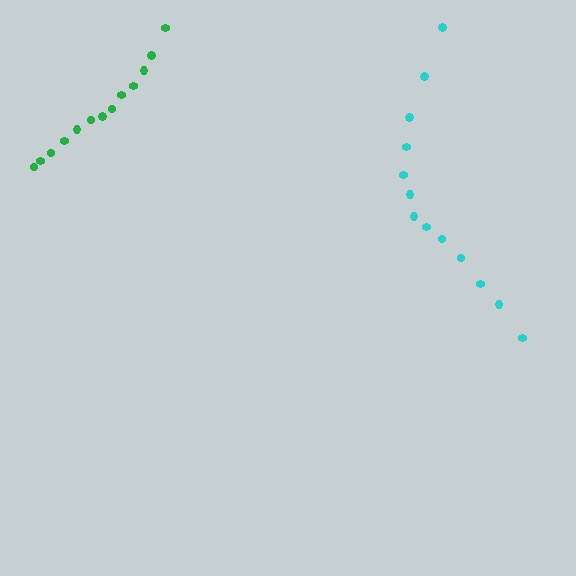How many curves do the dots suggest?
There are 2 distinct paths.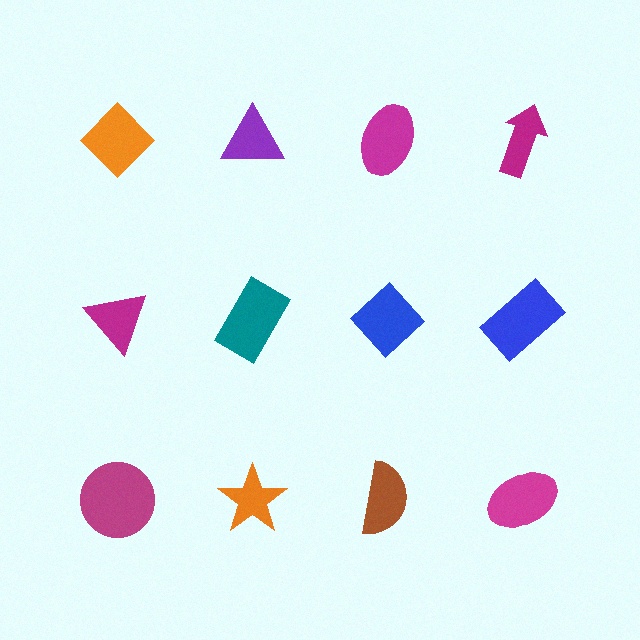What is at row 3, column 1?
A magenta circle.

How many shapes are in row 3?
4 shapes.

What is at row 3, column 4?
A magenta ellipse.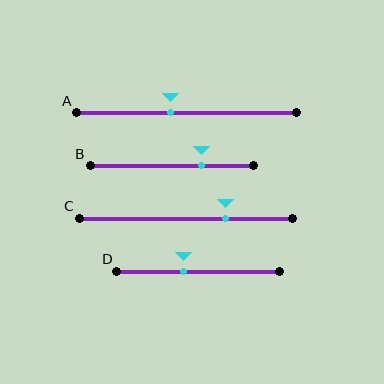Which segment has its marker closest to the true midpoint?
Segment A has its marker closest to the true midpoint.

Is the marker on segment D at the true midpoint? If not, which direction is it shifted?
No, the marker on segment D is shifted to the left by about 9% of the segment length.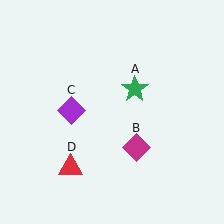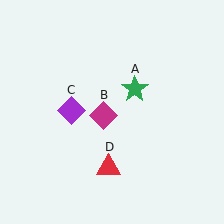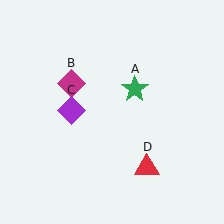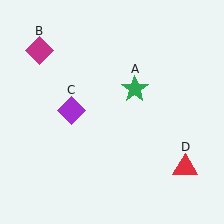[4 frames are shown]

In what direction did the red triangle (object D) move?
The red triangle (object D) moved right.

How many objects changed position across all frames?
2 objects changed position: magenta diamond (object B), red triangle (object D).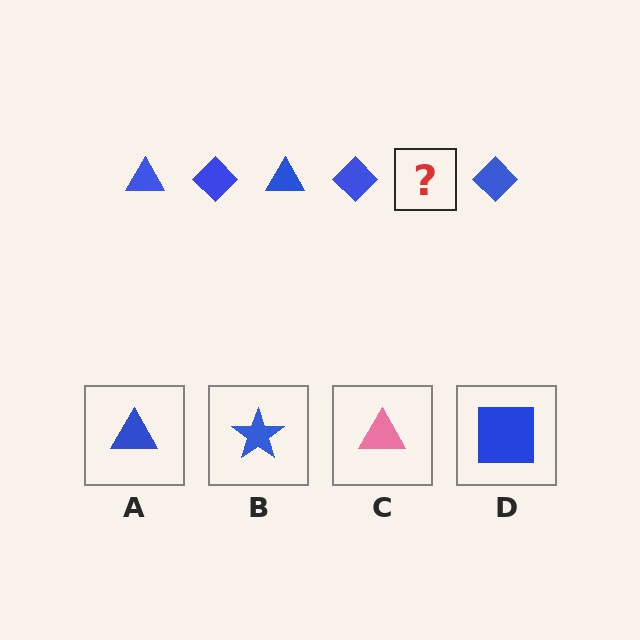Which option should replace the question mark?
Option A.